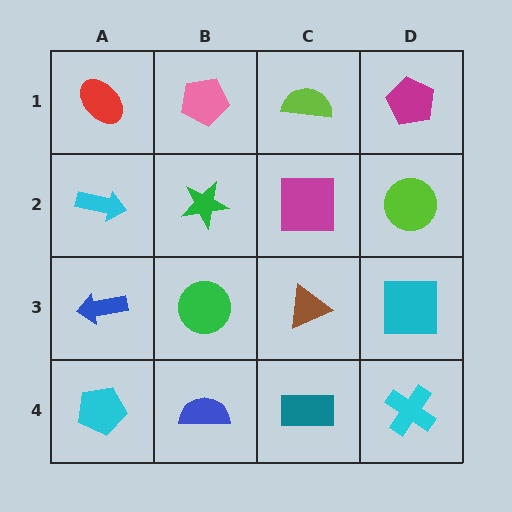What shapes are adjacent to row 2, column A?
A red ellipse (row 1, column A), a blue arrow (row 3, column A), a green star (row 2, column B).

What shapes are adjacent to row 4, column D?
A cyan square (row 3, column D), a teal rectangle (row 4, column C).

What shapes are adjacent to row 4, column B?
A green circle (row 3, column B), a cyan pentagon (row 4, column A), a teal rectangle (row 4, column C).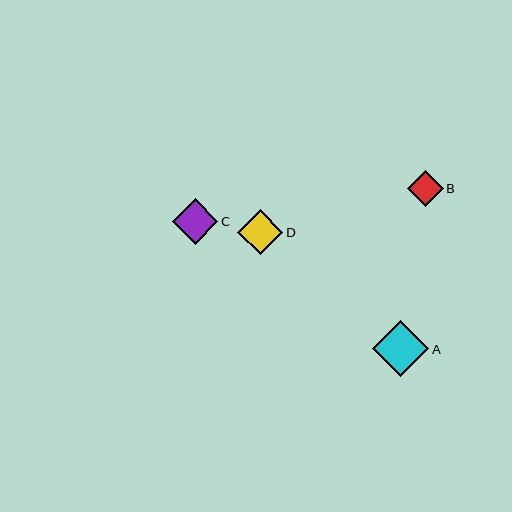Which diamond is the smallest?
Diamond B is the smallest with a size of approximately 36 pixels.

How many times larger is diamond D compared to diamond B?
Diamond D is approximately 1.3 times the size of diamond B.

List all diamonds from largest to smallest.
From largest to smallest: A, D, C, B.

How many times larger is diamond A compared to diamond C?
Diamond A is approximately 1.2 times the size of diamond C.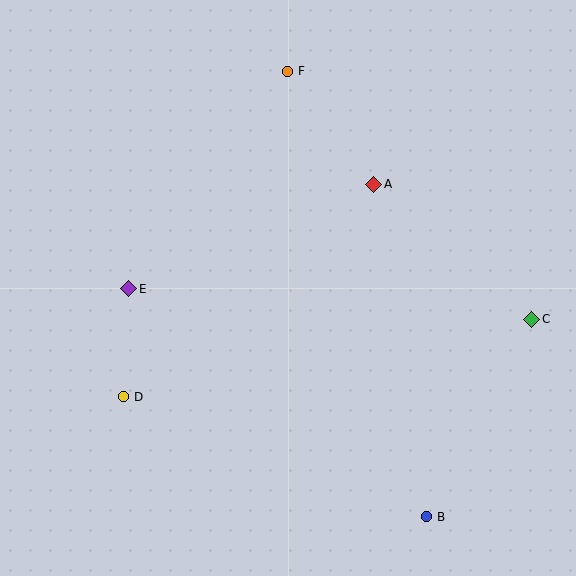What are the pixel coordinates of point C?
Point C is at (532, 319).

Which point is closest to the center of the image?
Point A at (374, 184) is closest to the center.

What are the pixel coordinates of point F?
Point F is at (288, 71).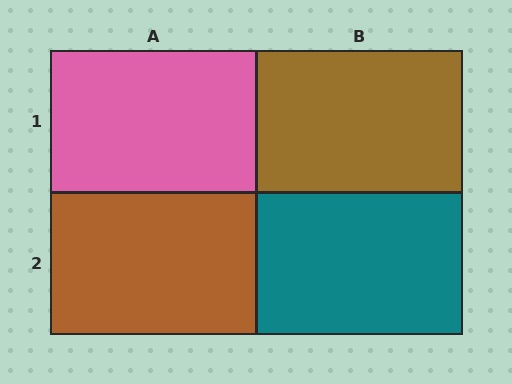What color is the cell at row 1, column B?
Brown.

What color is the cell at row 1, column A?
Pink.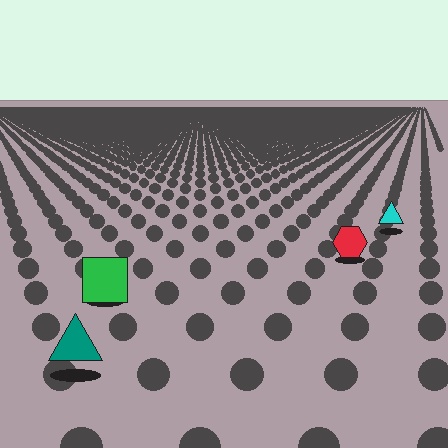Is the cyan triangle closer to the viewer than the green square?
No. The green square is closer — you can tell from the texture gradient: the ground texture is coarser near it.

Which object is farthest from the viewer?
The cyan triangle is farthest from the viewer. It appears smaller and the ground texture around it is denser.